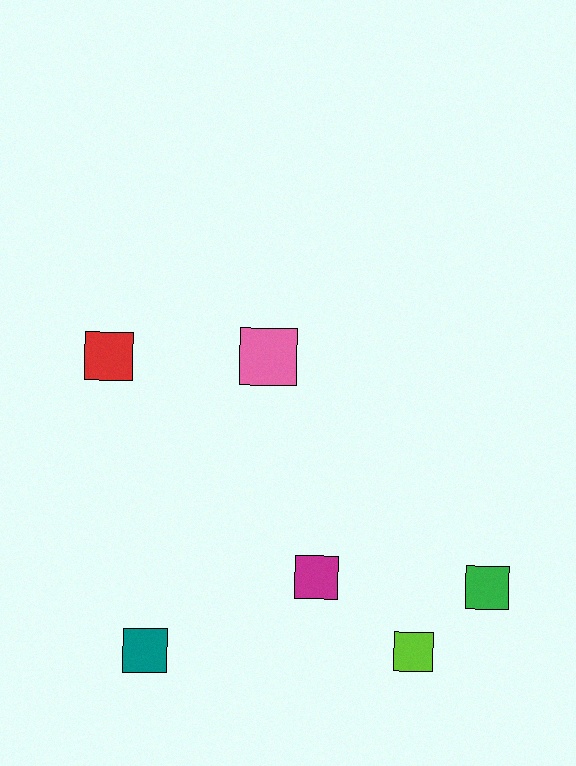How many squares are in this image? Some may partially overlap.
There are 6 squares.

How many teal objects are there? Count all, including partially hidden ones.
There is 1 teal object.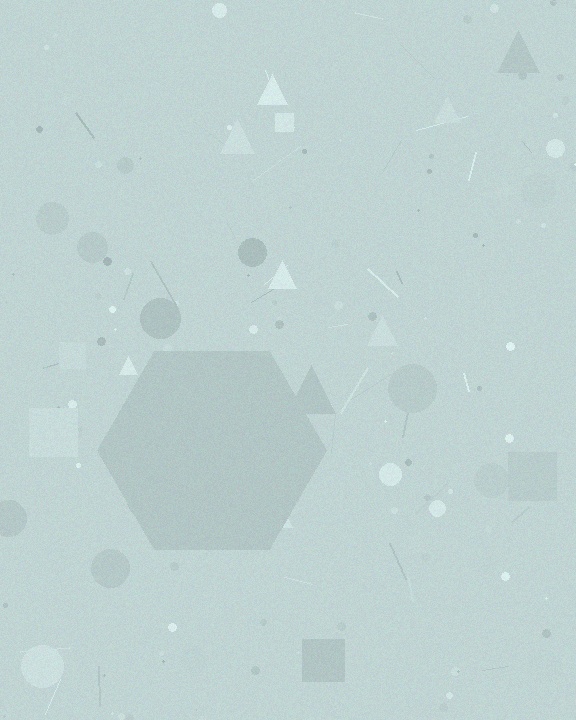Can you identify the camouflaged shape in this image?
The camouflaged shape is a hexagon.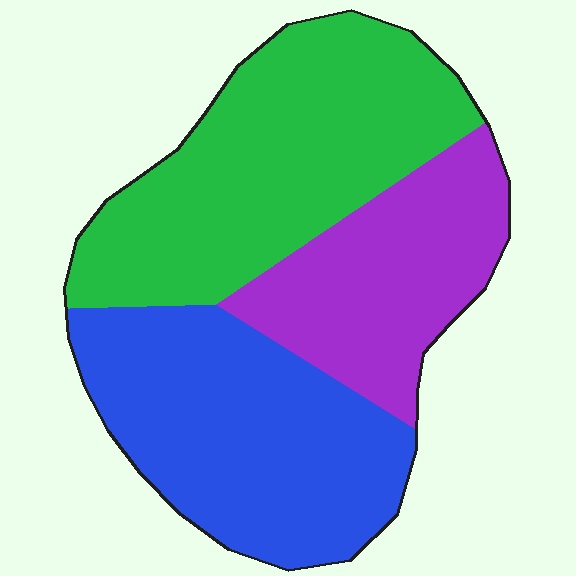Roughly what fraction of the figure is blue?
Blue covers 36% of the figure.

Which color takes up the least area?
Purple, at roughly 25%.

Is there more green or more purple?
Green.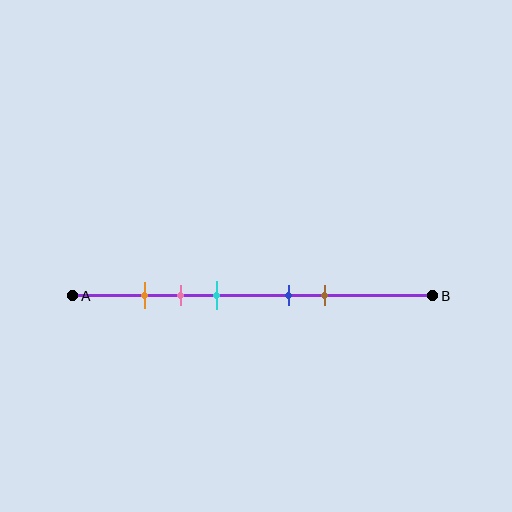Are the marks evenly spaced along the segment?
No, the marks are not evenly spaced.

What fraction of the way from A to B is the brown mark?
The brown mark is approximately 70% (0.7) of the way from A to B.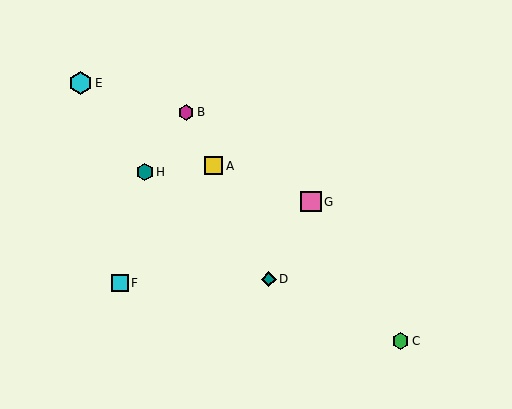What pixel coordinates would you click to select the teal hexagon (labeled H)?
Click at (145, 172) to select the teal hexagon H.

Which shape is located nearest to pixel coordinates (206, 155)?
The yellow square (labeled A) at (213, 166) is nearest to that location.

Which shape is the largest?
The cyan hexagon (labeled E) is the largest.